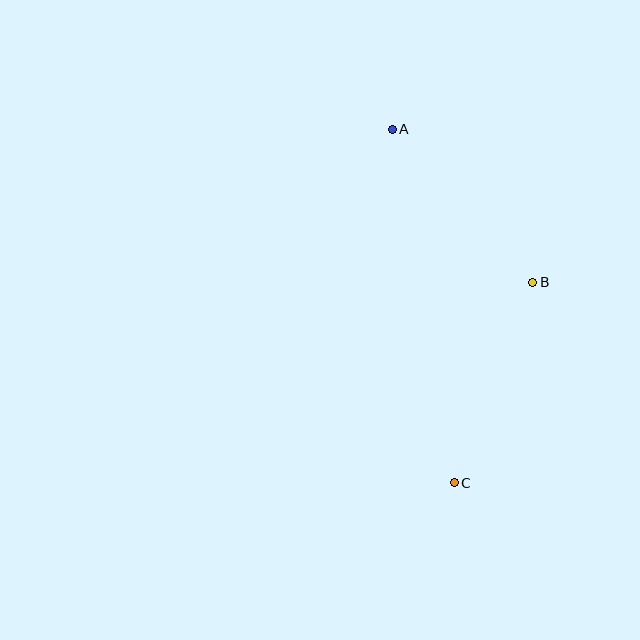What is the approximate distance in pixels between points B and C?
The distance between B and C is approximately 215 pixels.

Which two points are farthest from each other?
Points A and C are farthest from each other.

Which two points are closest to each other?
Points A and B are closest to each other.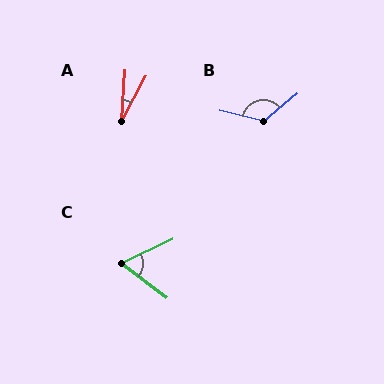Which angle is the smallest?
A, at approximately 25 degrees.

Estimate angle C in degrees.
Approximately 62 degrees.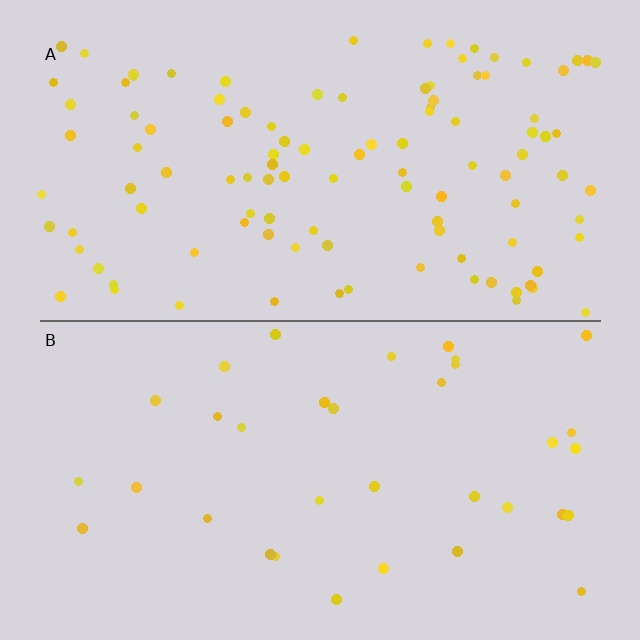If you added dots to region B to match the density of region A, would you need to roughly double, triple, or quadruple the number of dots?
Approximately triple.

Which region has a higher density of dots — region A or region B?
A (the top).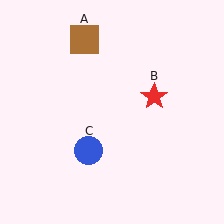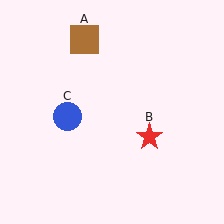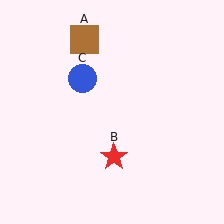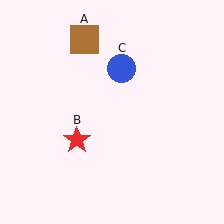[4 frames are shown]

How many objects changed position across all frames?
2 objects changed position: red star (object B), blue circle (object C).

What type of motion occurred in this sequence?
The red star (object B), blue circle (object C) rotated clockwise around the center of the scene.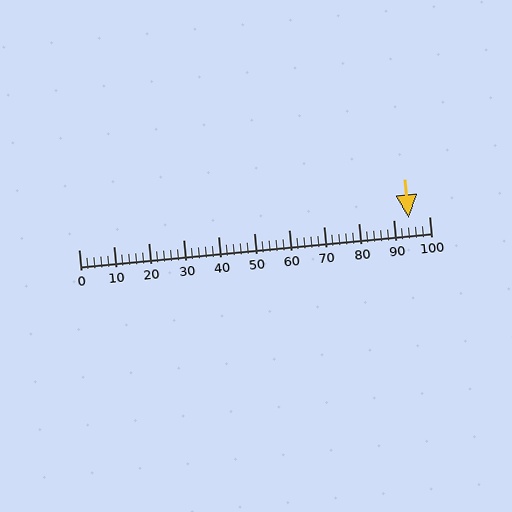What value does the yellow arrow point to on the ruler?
The yellow arrow points to approximately 94.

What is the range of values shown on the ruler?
The ruler shows values from 0 to 100.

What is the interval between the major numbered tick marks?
The major tick marks are spaced 10 units apart.